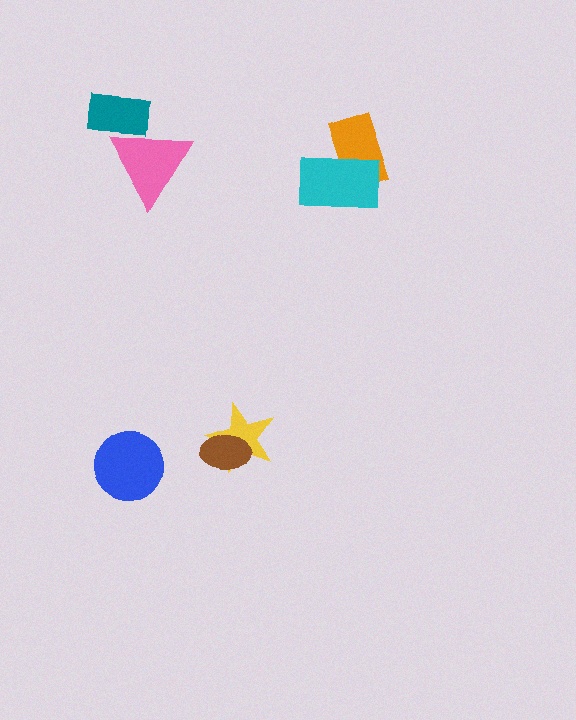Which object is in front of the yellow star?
The brown ellipse is in front of the yellow star.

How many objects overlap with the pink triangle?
1 object overlaps with the pink triangle.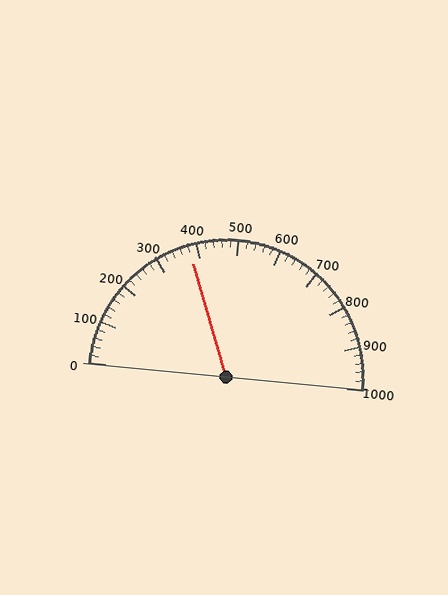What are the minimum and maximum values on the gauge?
The gauge ranges from 0 to 1000.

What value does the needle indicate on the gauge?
The needle indicates approximately 380.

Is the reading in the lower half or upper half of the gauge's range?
The reading is in the lower half of the range (0 to 1000).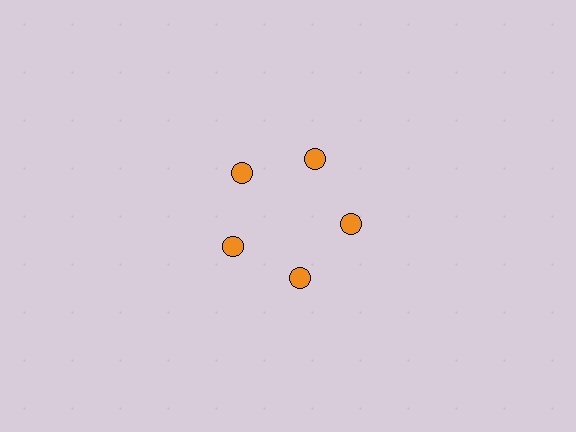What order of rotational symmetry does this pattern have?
This pattern has 5-fold rotational symmetry.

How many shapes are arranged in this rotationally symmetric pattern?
There are 5 shapes, arranged in 5 groups of 1.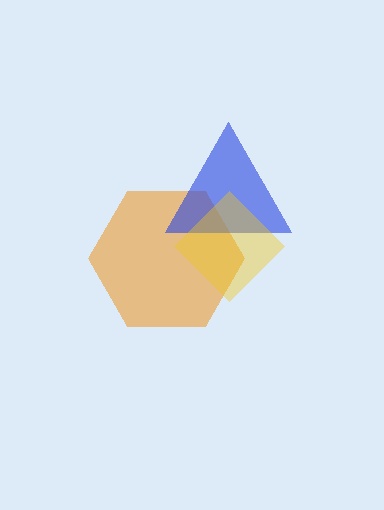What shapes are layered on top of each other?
The layered shapes are: an orange hexagon, a blue triangle, a yellow diamond.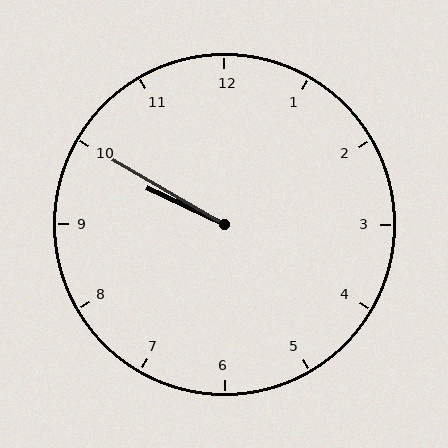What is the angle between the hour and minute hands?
Approximately 5 degrees.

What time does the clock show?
9:50.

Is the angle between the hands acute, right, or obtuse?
It is acute.